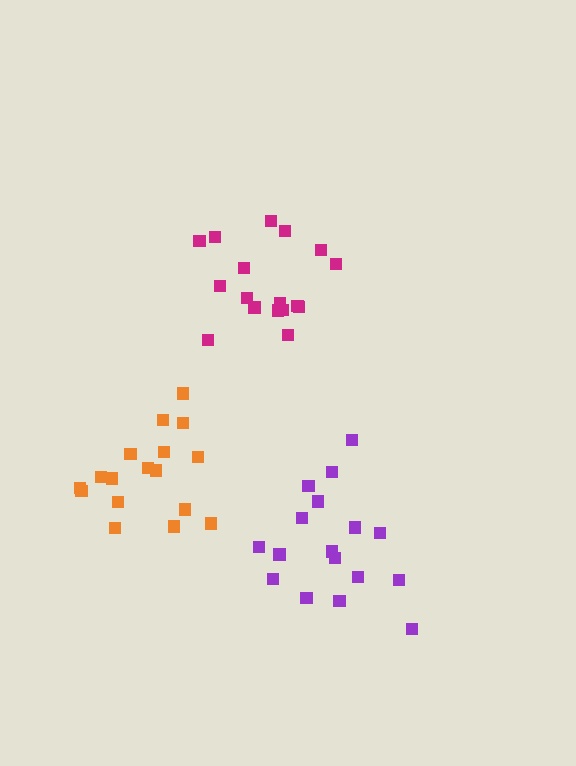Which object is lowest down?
The purple cluster is bottommost.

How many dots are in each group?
Group 1: 17 dots, Group 2: 17 dots, Group 3: 17 dots (51 total).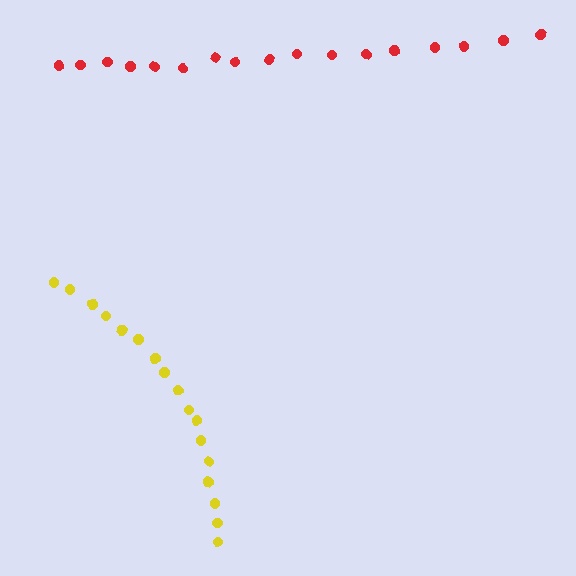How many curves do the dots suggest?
There are 2 distinct paths.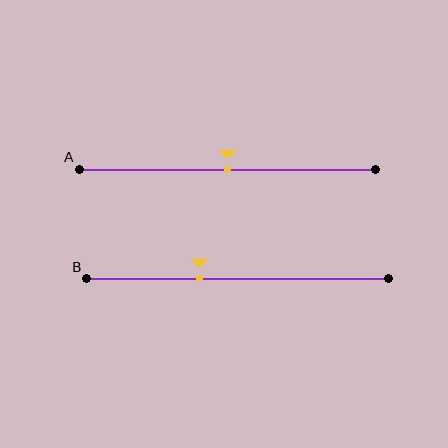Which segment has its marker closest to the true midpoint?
Segment A has its marker closest to the true midpoint.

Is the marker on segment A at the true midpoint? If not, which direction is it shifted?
Yes, the marker on segment A is at the true midpoint.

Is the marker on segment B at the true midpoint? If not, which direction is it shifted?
No, the marker on segment B is shifted to the left by about 13% of the segment length.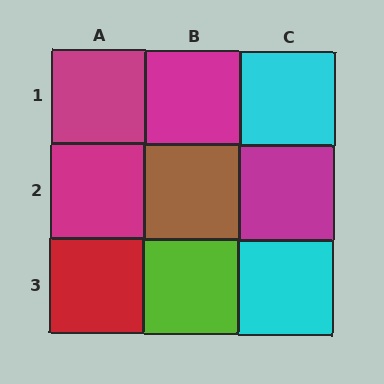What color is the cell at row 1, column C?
Cyan.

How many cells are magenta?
4 cells are magenta.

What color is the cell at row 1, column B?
Magenta.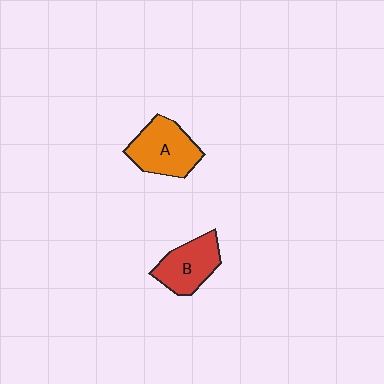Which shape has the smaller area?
Shape B (red).